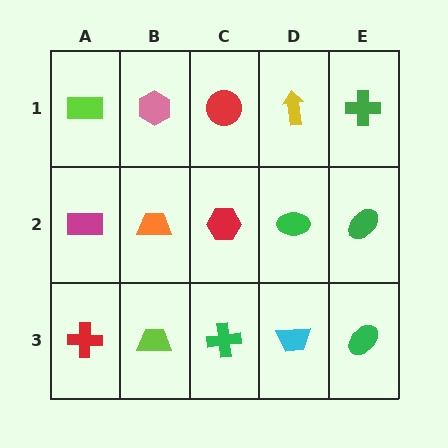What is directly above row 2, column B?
A pink hexagon.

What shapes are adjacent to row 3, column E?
A green ellipse (row 2, column E), a cyan trapezoid (row 3, column D).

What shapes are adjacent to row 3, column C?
A red hexagon (row 2, column C), a lime trapezoid (row 3, column B), a cyan trapezoid (row 3, column D).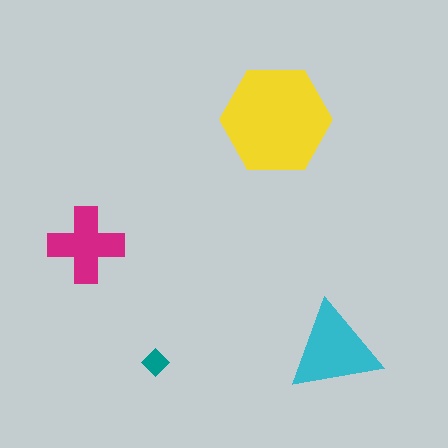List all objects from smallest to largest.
The teal diamond, the magenta cross, the cyan triangle, the yellow hexagon.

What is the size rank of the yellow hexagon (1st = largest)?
1st.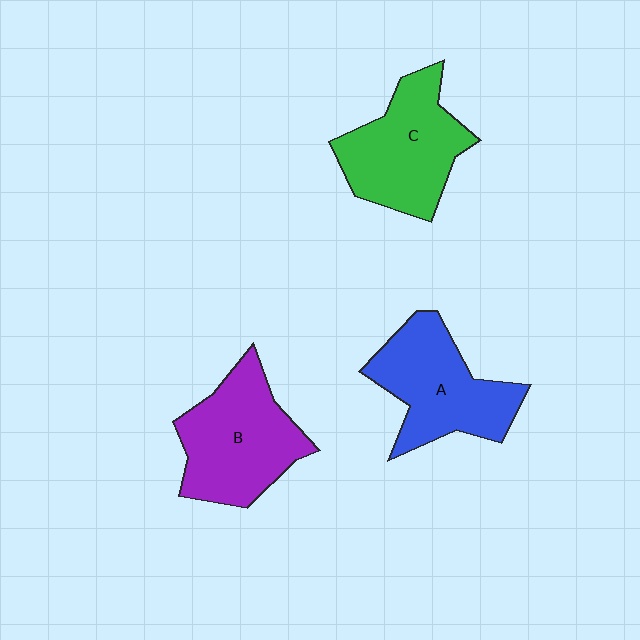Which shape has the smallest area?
Shape A (blue).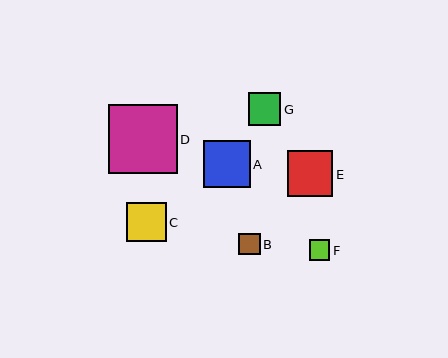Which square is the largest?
Square D is the largest with a size of approximately 69 pixels.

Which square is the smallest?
Square F is the smallest with a size of approximately 20 pixels.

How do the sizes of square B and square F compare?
Square B and square F are approximately the same size.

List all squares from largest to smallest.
From largest to smallest: D, A, E, C, G, B, F.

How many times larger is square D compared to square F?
Square D is approximately 3.4 times the size of square F.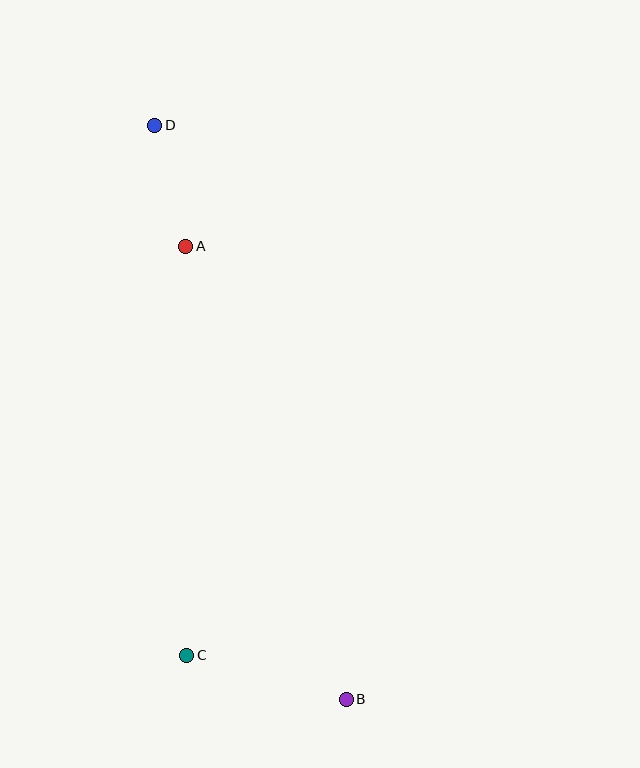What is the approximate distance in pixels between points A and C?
The distance between A and C is approximately 409 pixels.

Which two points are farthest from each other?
Points B and D are farthest from each other.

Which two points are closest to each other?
Points A and D are closest to each other.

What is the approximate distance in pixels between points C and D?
The distance between C and D is approximately 531 pixels.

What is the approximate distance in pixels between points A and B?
The distance between A and B is approximately 481 pixels.